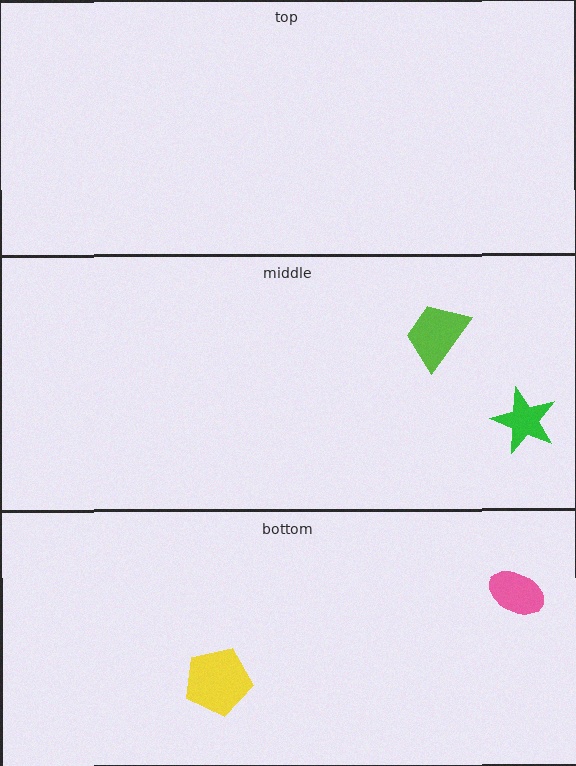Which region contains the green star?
The middle region.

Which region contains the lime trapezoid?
The middle region.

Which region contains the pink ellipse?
The bottom region.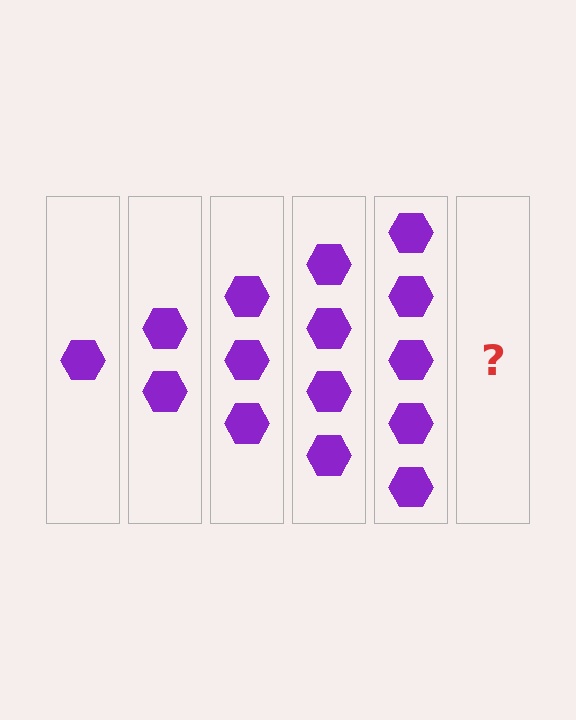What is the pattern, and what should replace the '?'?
The pattern is that each step adds one more hexagon. The '?' should be 6 hexagons.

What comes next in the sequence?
The next element should be 6 hexagons.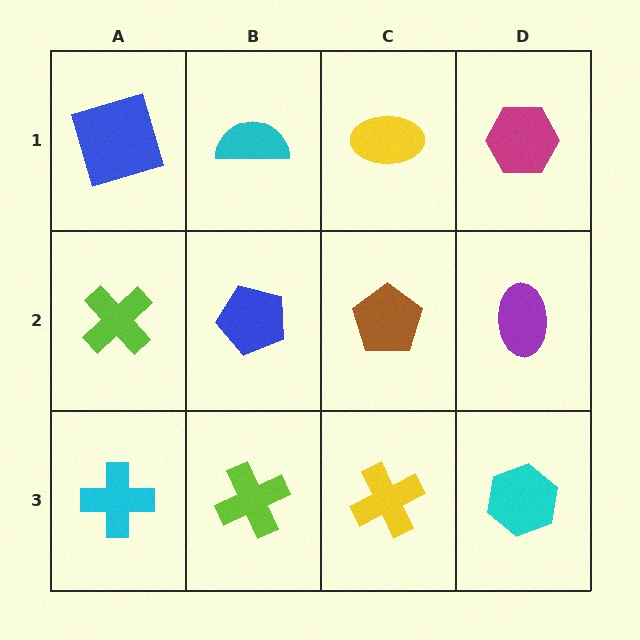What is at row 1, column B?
A cyan semicircle.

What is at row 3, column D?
A cyan hexagon.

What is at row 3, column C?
A yellow cross.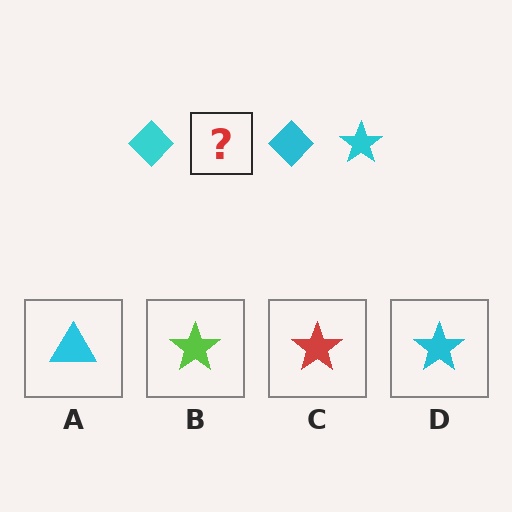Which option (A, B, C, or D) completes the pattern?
D.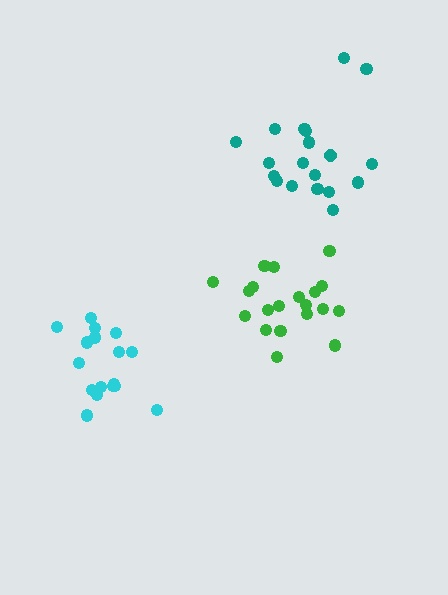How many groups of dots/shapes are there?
There are 3 groups.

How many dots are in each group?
Group 1: 20 dots, Group 2: 17 dots, Group 3: 19 dots (56 total).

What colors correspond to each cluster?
The clusters are colored: green, cyan, teal.